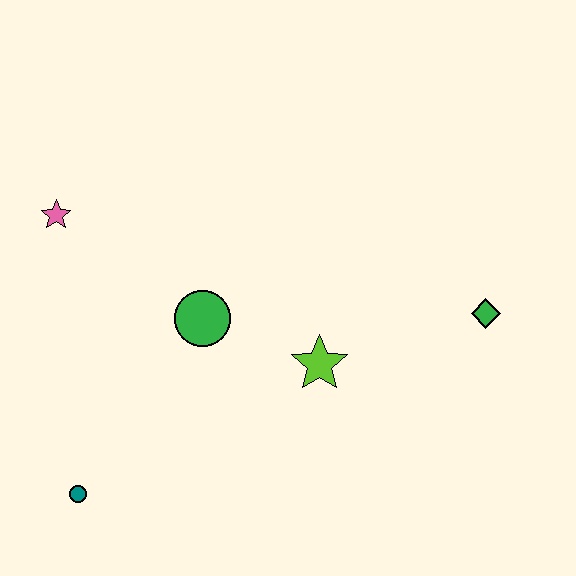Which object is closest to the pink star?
The green circle is closest to the pink star.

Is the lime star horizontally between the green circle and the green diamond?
Yes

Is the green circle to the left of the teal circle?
No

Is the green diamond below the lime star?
No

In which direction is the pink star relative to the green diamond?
The pink star is to the left of the green diamond.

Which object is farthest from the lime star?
The pink star is farthest from the lime star.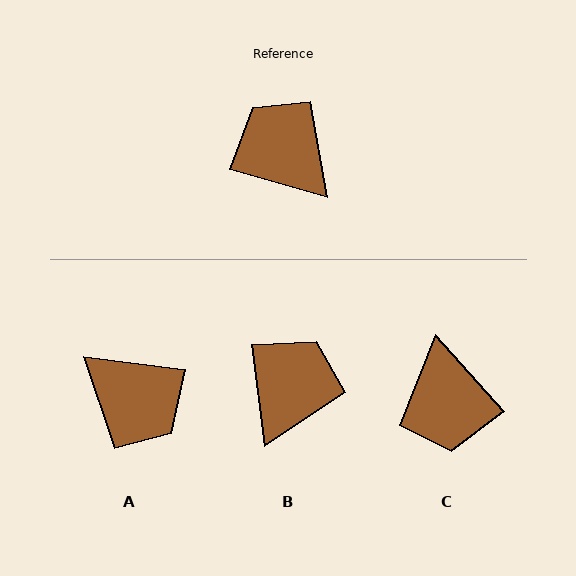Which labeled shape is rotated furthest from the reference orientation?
A, about 171 degrees away.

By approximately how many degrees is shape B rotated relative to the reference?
Approximately 66 degrees clockwise.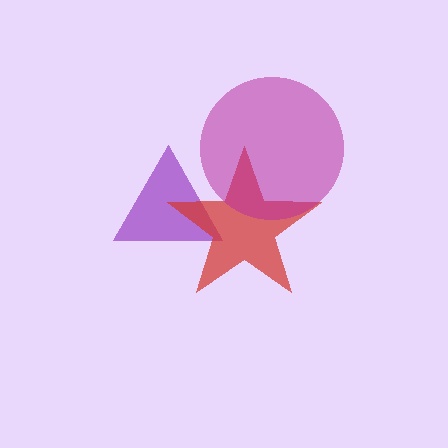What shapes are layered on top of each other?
The layered shapes are: a purple triangle, a red star, a magenta circle.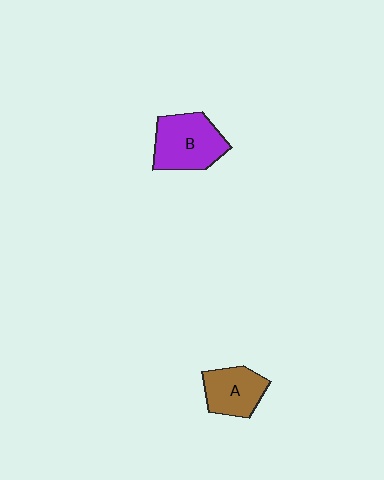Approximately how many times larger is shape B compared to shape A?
Approximately 1.3 times.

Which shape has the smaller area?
Shape A (brown).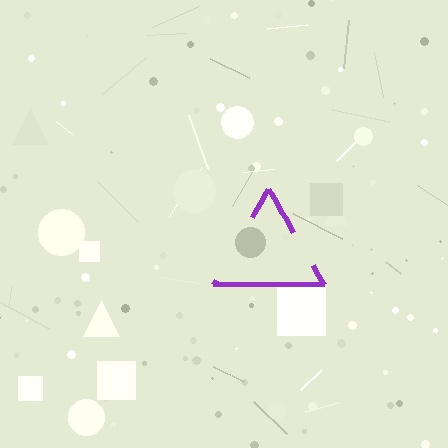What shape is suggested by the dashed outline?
The dashed outline suggests a triangle.